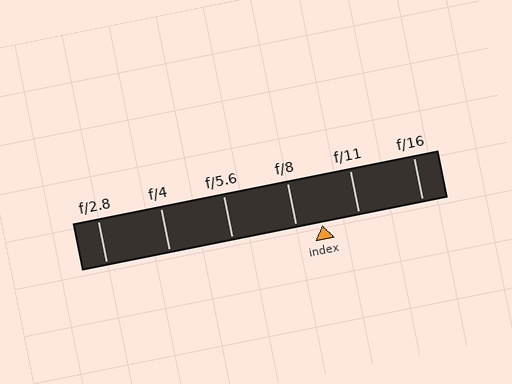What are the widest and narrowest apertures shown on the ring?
The widest aperture shown is f/2.8 and the narrowest is f/16.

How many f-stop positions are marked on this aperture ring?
There are 6 f-stop positions marked.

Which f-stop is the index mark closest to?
The index mark is closest to f/8.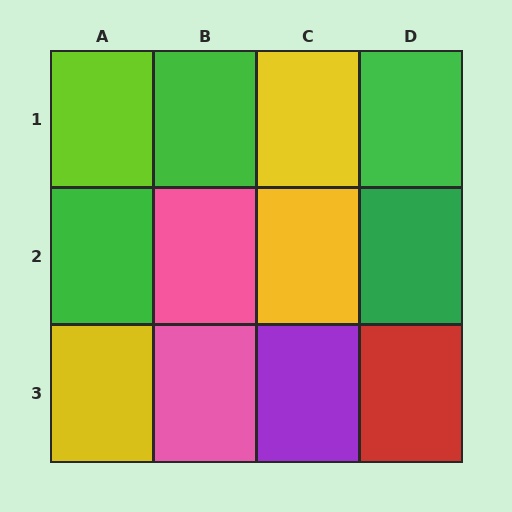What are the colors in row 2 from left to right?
Green, pink, yellow, green.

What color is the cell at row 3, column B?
Pink.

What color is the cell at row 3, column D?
Red.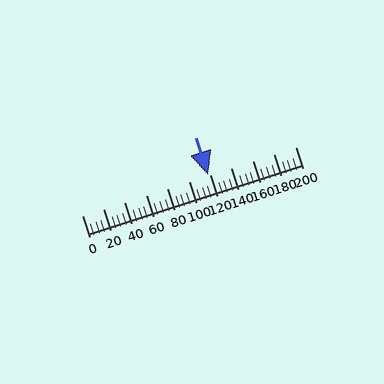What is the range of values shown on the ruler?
The ruler shows values from 0 to 200.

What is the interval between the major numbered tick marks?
The major tick marks are spaced 20 units apart.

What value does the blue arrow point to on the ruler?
The blue arrow points to approximately 118.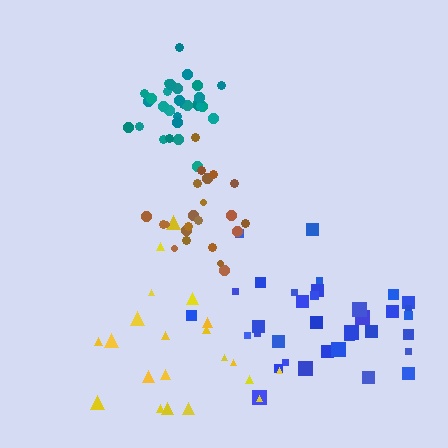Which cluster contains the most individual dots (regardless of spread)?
Blue (35).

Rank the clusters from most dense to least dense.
teal, brown, blue, yellow.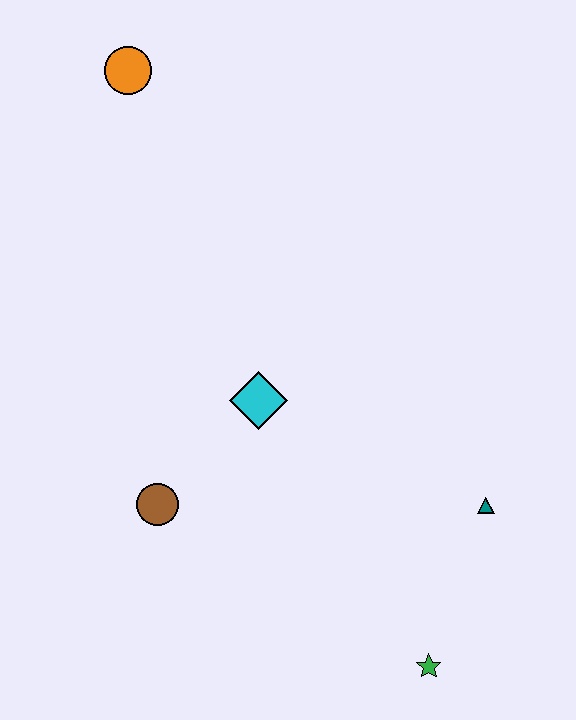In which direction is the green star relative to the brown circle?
The green star is to the right of the brown circle.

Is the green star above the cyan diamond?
No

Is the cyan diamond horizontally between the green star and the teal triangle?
No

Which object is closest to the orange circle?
The cyan diamond is closest to the orange circle.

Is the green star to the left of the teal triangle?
Yes